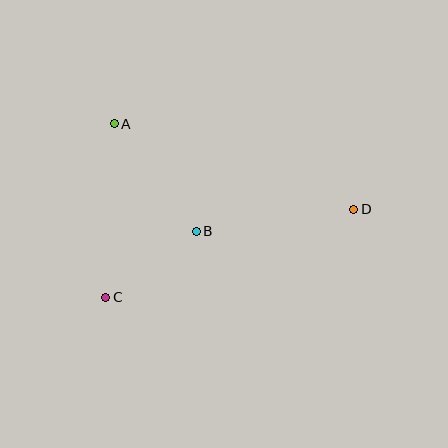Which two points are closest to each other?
Points B and C are closest to each other.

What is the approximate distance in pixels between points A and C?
The distance between A and C is approximately 173 pixels.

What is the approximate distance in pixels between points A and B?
The distance between A and B is approximately 135 pixels.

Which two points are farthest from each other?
Points C and D are farthest from each other.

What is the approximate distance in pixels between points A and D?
The distance between A and D is approximately 254 pixels.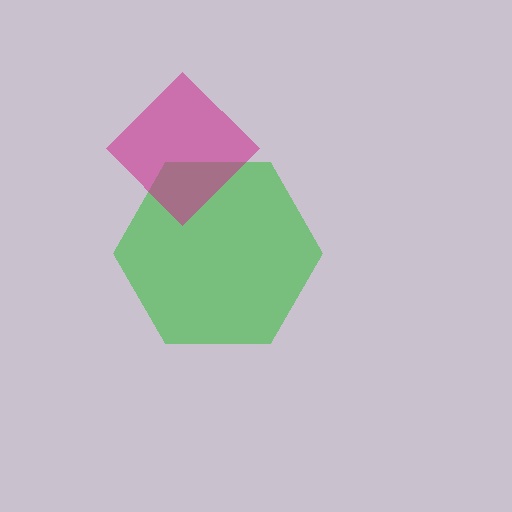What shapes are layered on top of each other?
The layered shapes are: a green hexagon, a magenta diamond.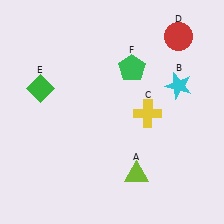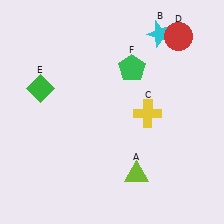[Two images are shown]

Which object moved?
The cyan star (B) moved up.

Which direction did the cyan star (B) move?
The cyan star (B) moved up.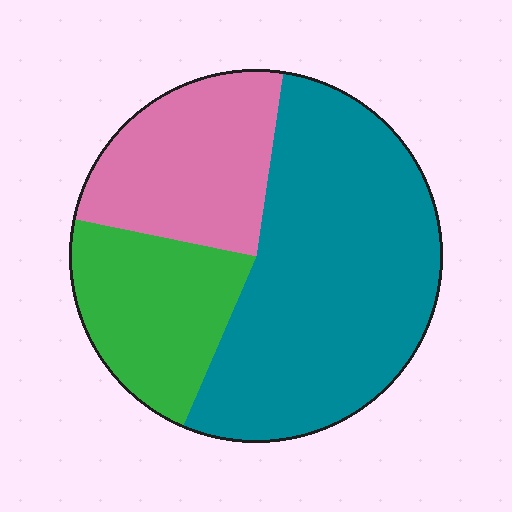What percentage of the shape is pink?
Pink takes up about one quarter (1/4) of the shape.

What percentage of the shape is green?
Green covers about 20% of the shape.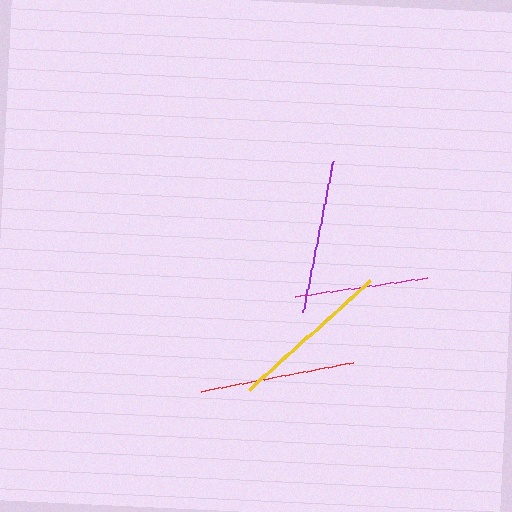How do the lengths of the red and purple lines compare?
The red and purple lines are approximately the same length.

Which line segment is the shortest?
The magenta line is the shortest at approximately 133 pixels.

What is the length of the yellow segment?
The yellow segment is approximately 164 pixels long.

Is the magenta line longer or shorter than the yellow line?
The yellow line is longer than the magenta line.